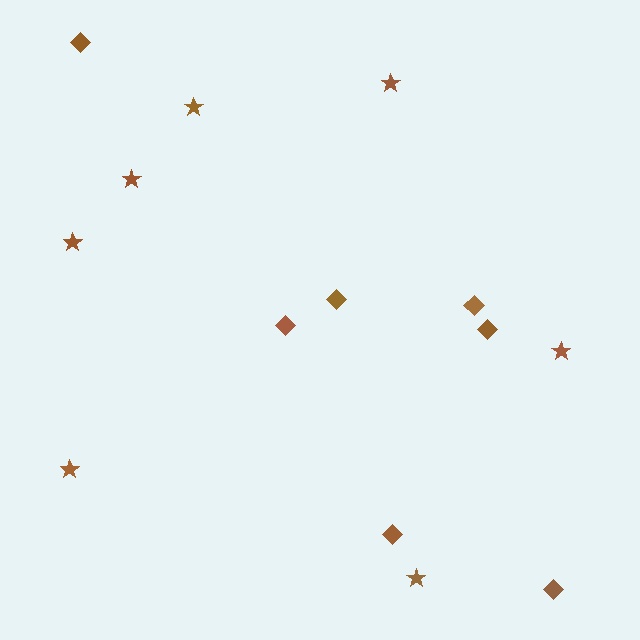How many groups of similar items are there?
There are 2 groups: one group of diamonds (7) and one group of stars (7).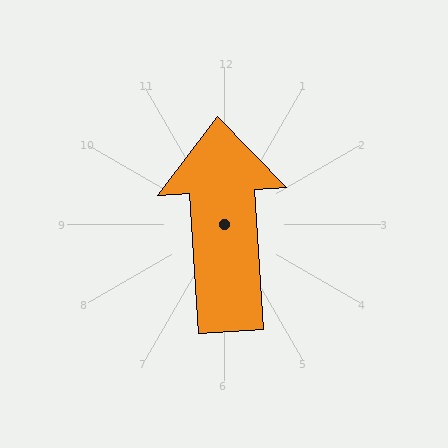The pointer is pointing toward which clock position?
Roughly 12 o'clock.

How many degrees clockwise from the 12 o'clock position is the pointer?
Approximately 356 degrees.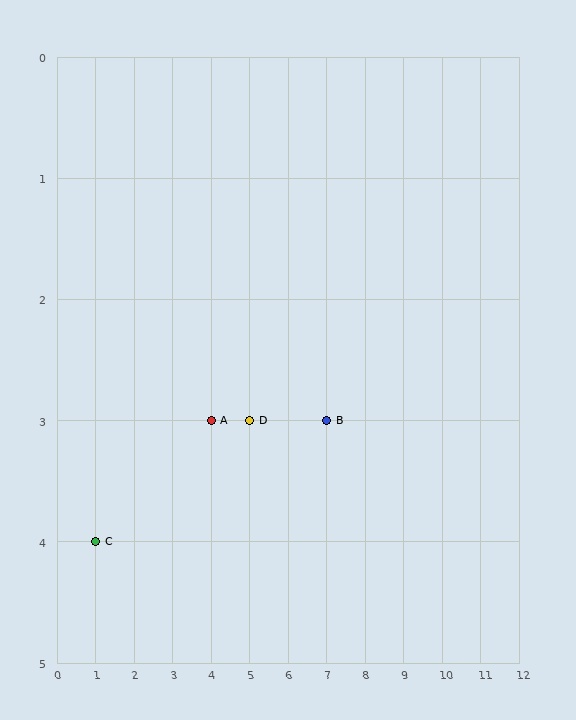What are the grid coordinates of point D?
Point D is at grid coordinates (5, 3).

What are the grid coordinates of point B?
Point B is at grid coordinates (7, 3).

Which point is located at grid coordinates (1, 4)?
Point C is at (1, 4).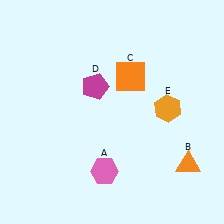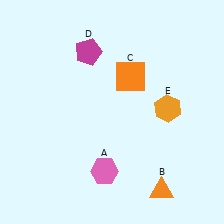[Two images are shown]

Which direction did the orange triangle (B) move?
The orange triangle (B) moved left.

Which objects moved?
The objects that moved are: the orange triangle (B), the magenta pentagon (D).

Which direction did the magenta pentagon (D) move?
The magenta pentagon (D) moved up.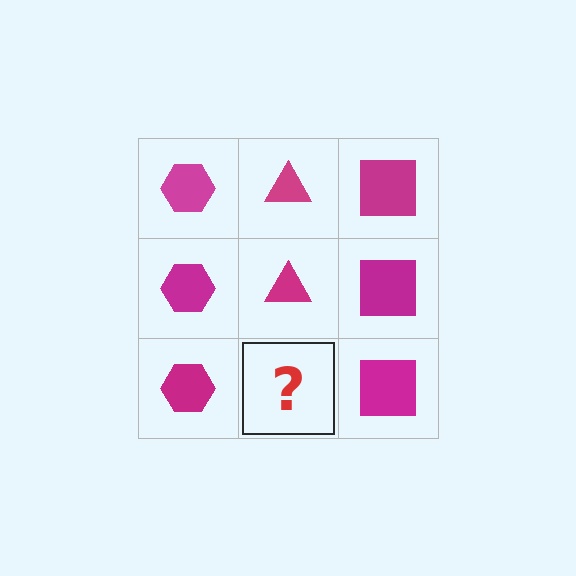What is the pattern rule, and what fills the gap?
The rule is that each column has a consistent shape. The gap should be filled with a magenta triangle.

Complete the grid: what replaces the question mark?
The question mark should be replaced with a magenta triangle.